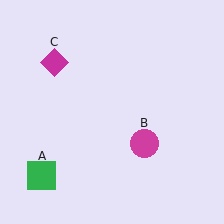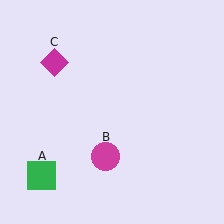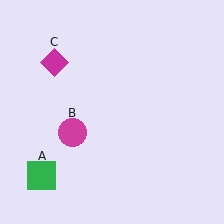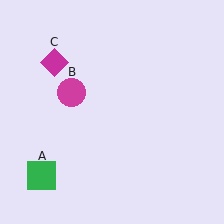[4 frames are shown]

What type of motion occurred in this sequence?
The magenta circle (object B) rotated clockwise around the center of the scene.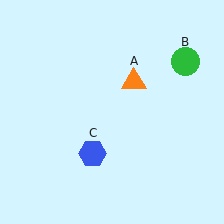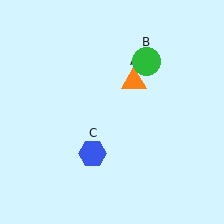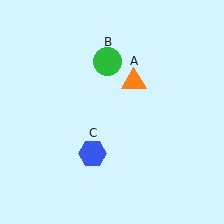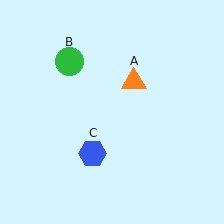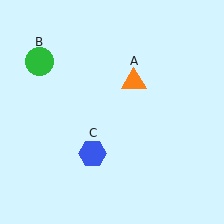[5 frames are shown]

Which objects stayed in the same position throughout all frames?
Orange triangle (object A) and blue hexagon (object C) remained stationary.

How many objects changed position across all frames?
1 object changed position: green circle (object B).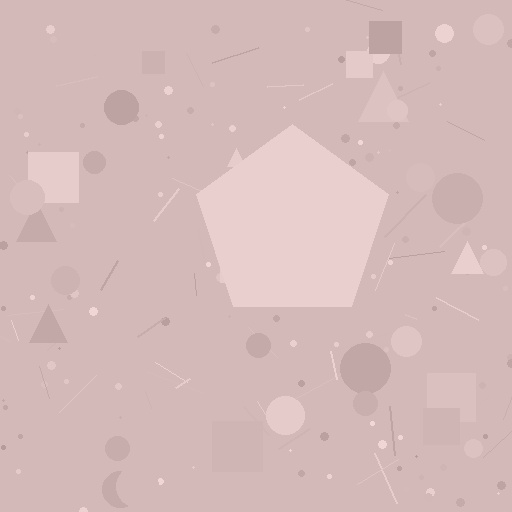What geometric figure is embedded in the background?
A pentagon is embedded in the background.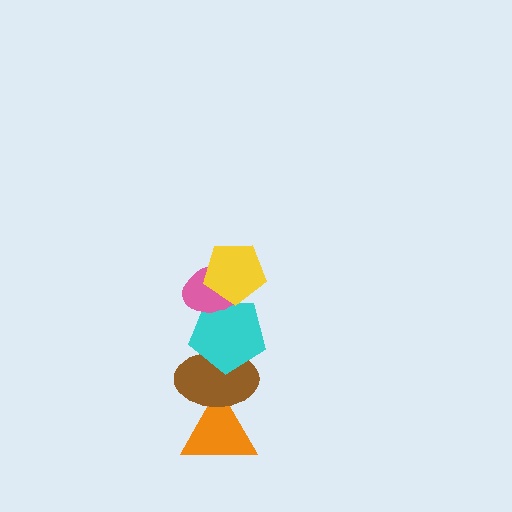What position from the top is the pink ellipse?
The pink ellipse is 2nd from the top.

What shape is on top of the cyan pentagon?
The pink ellipse is on top of the cyan pentagon.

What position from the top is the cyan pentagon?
The cyan pentagon is 3rd from the top.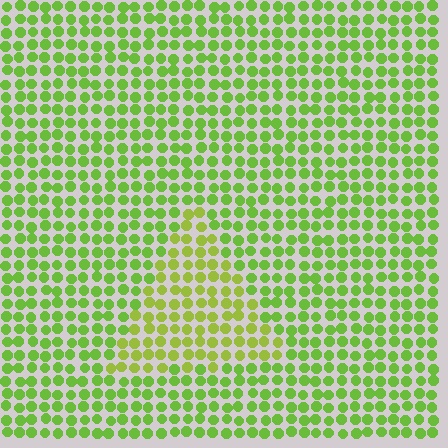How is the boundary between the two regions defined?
The boundary is defined purely by a slight shift in hue (about 21 degrees). Spacing, size, and orientation are identical on both sides.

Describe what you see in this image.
The image is filled with small lime elements in a uniform arrangement. A triangle-shaped region is visible where the elements are tinted to a slightly different hue, forming a subtle color boundary.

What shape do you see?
I see a triangle.